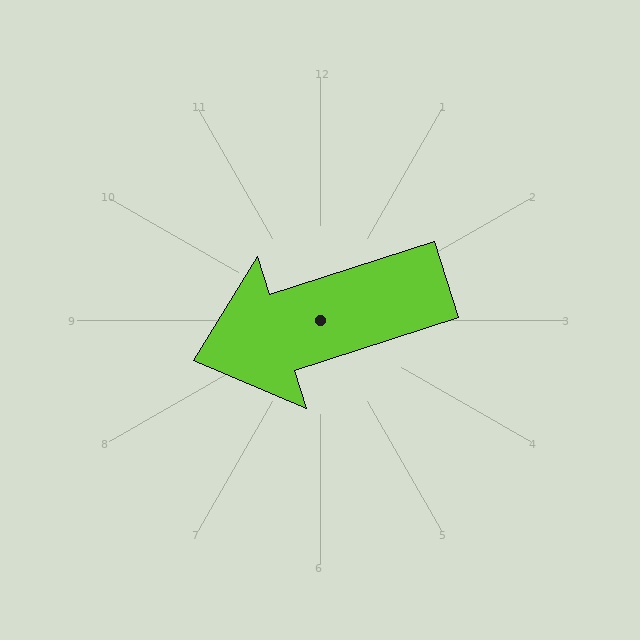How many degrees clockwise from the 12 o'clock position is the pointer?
Approximately 252 degrees.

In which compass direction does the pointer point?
West.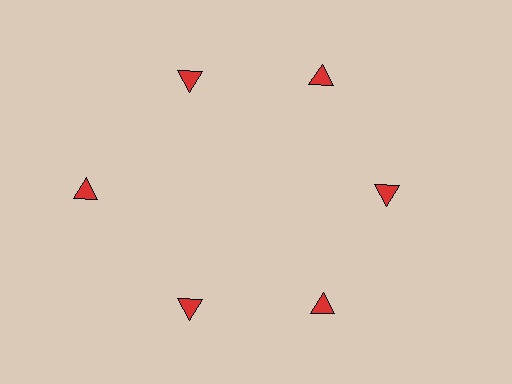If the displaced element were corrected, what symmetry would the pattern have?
It would have 6-fold rotational symmetry — the pattern would map onto itself every 60 degrees.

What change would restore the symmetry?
The symmetry would be restored by moving it inward, back onto the ring so that all 6 triangles sit at equal angles and equal distance from the center.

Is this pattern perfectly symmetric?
No. The 6 red triangles are arranged in a ring, but one element near the 9 o'clock position is pushed outward from the center, breaking the 6-fold rotational symmetry.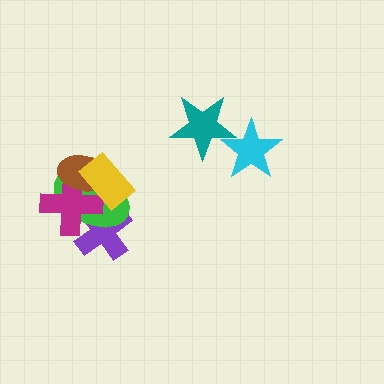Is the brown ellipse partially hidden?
Yes, it is partially covered by another shape.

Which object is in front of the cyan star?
The teal star is in front of the cyan star.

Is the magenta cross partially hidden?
Yes, it is partially covered by another shape.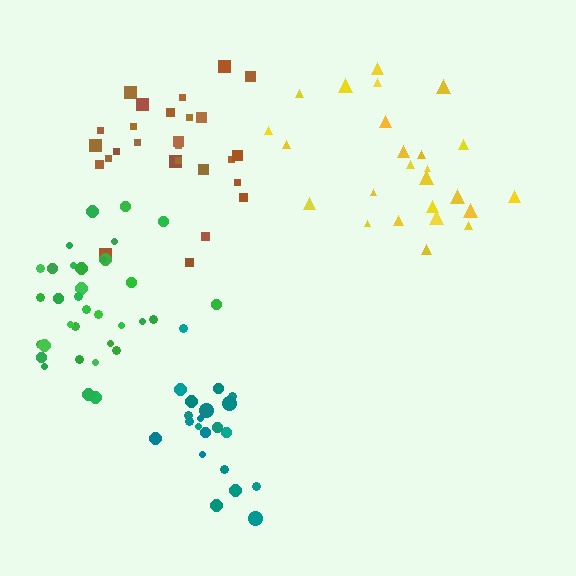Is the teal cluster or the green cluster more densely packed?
Teal.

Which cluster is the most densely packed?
Teal.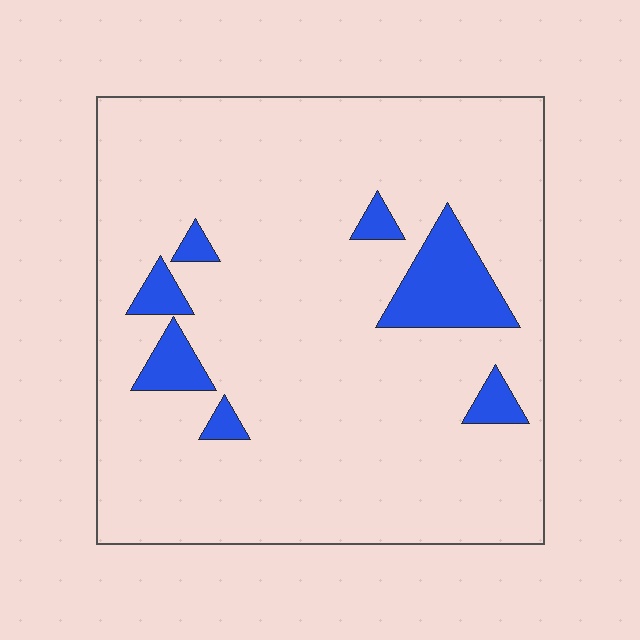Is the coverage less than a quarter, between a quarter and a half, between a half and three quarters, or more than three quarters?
Less than a quarter.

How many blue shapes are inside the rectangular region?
7.